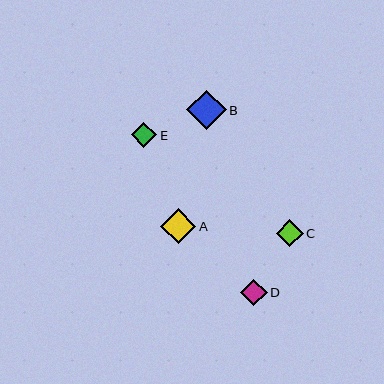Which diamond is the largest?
Diamond B is the largest with a size of approximately 40 pixels.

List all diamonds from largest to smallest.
From largest to smallest: B, A, C, D, E.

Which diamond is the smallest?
Diamond E is the smallest with a size of approximately 25 pixels.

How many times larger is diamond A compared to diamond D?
Diamond A is approximately 1.3 times the size of diamond D.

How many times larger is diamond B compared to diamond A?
Diamond B is approximately 1.1 times the size of diamond A.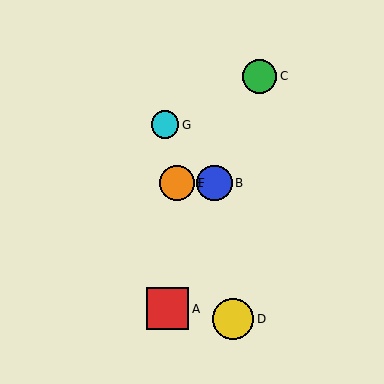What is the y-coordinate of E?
Object E is at y≈183.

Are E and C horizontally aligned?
No, E is at y≈183 and C is at y≈76.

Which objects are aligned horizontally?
Objects B, E, F are aligned horizontally.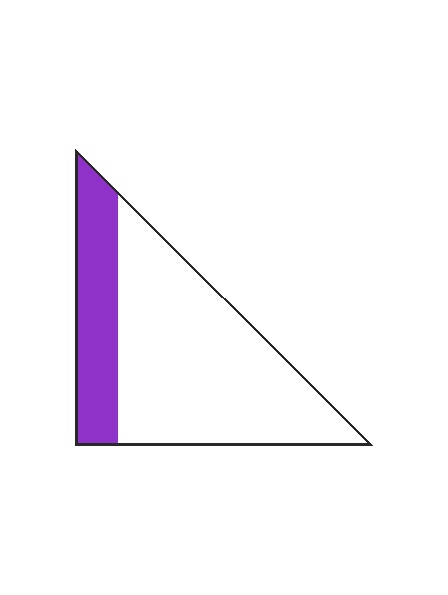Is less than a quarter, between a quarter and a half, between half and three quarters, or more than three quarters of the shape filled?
Between a quarter and a half.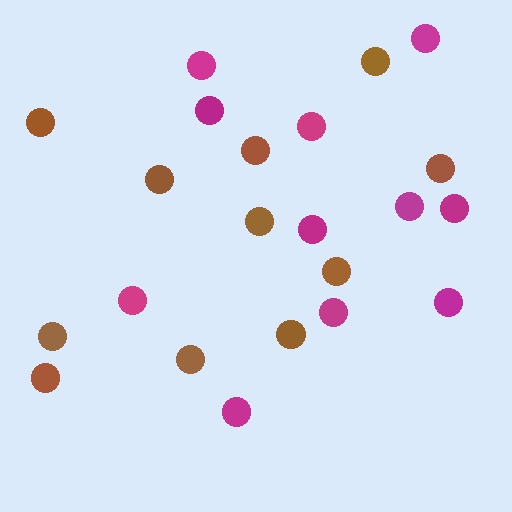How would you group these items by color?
There are 2 groups: one group of brown circles (11) and one group of magenta circles (11).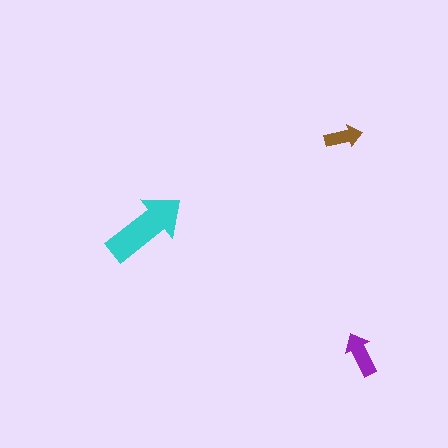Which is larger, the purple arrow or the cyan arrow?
The cyan one.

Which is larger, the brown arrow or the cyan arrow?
The cyan one.